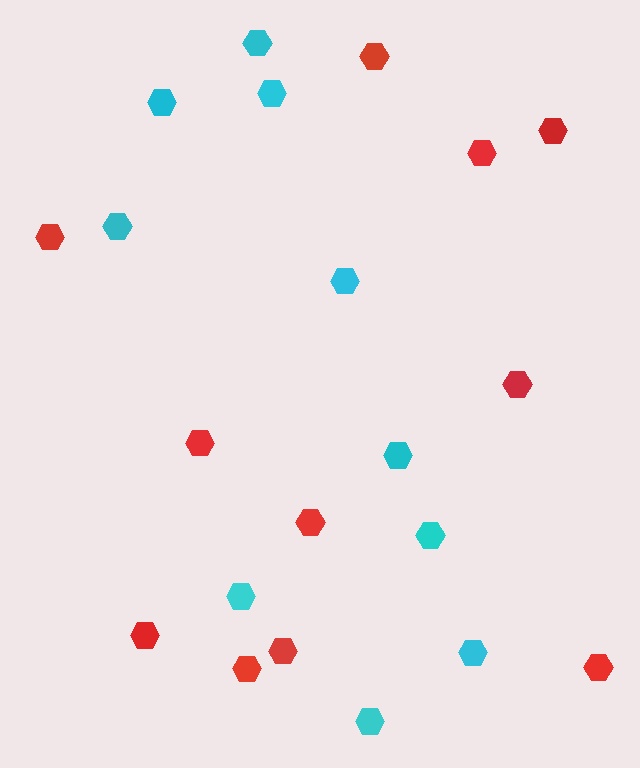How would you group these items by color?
There are 2 groups: one group of red hexagons (11) and one group of cyan hexagons (10).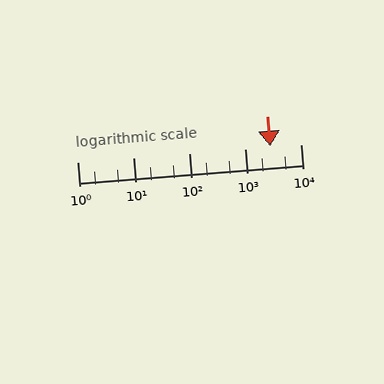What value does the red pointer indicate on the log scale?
The pointer indicates approximately 2800.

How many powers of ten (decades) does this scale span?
The scale spans 4 decades, from 1 to 10000.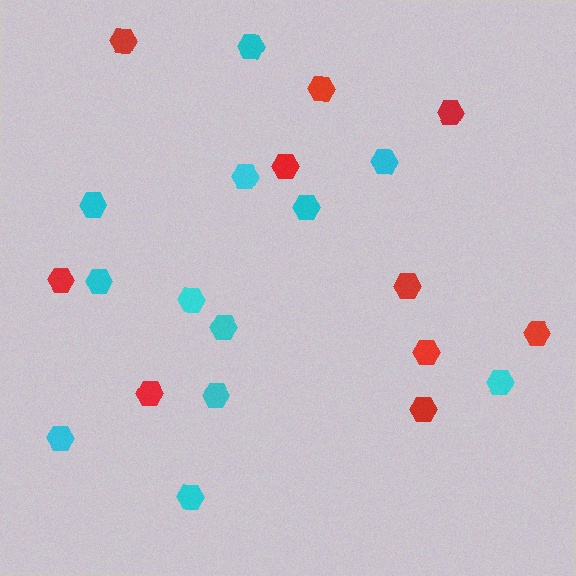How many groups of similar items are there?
There are 2 groups: one group of red hexagons (10) and one group of cyan hexagons (12).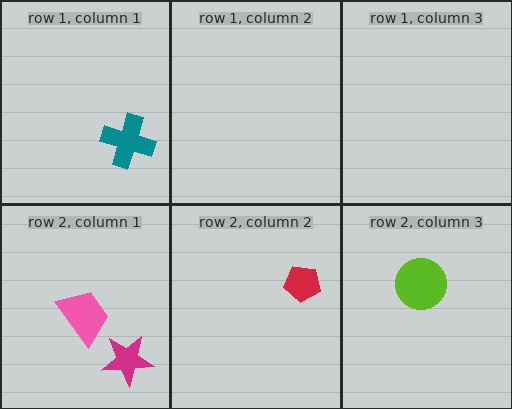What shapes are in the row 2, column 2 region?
The red pentagon.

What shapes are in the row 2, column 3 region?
The lime circle.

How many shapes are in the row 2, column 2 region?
1.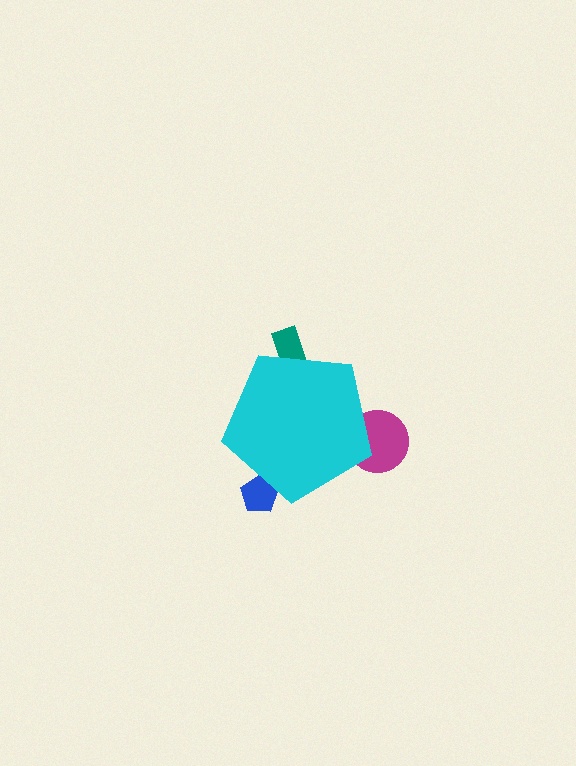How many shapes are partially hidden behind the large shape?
3 shapes are partially hidden.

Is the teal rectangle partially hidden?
Yes, the teal rectangle is partially hidden behind the cyan pentagon.